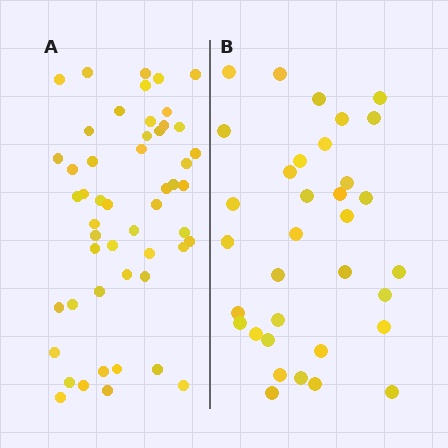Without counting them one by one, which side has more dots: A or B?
Region A (the left region) has more dots.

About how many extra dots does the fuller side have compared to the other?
Region A has approximately 15 more dots than region B.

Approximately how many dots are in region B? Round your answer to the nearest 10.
About 30 dots. (The exact count is 34, which rounds to 30.)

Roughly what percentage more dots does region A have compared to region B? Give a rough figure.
About 50% more.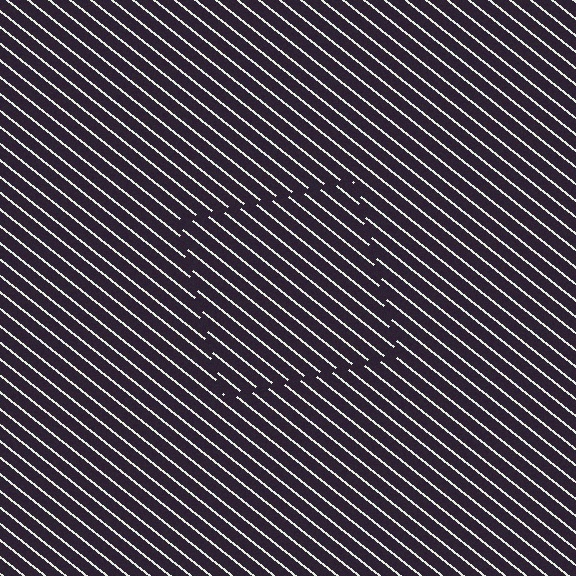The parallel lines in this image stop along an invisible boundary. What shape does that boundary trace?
An illusory square. The interior of the shape contains the same grating, shifted by half a period — the contour is defined by the phase discontinuity where line-ends from the inner and outer gratings abut.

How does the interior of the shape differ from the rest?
The interior of the shape contains the same grating, shifted by half a period — the contour is defined by the phase discontinuity where line-ends from the inner and outer gratings abut.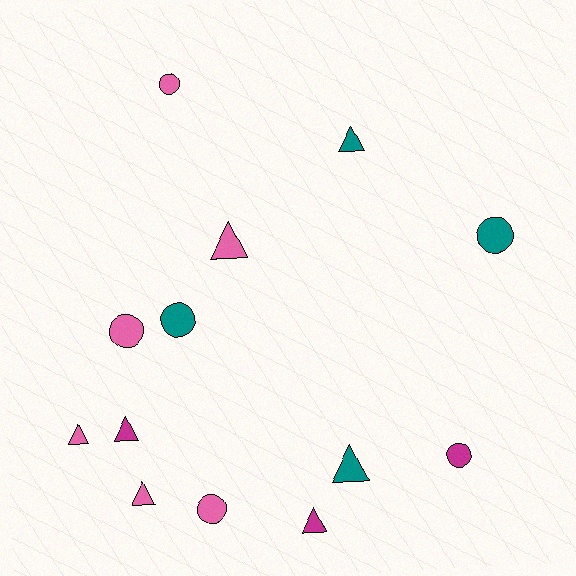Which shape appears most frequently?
Triangle, with 7 objects.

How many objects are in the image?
There are 13 objects.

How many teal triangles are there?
There are 2 teal triangles.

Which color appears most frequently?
Pink, with 6 objects.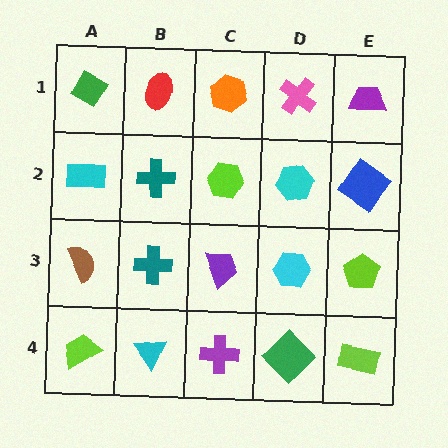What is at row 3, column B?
A teal cross.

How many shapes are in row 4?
5 shapes.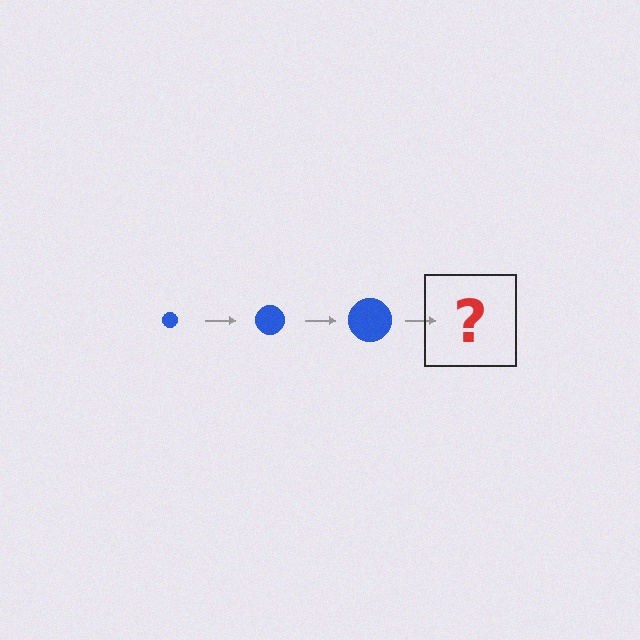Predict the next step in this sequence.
The next step is a blue circle, larger than the previous one.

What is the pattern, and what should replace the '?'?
The pattern is that the circle gets progressively larger each step. The '?' should be a blue circle, larger than the previous one.